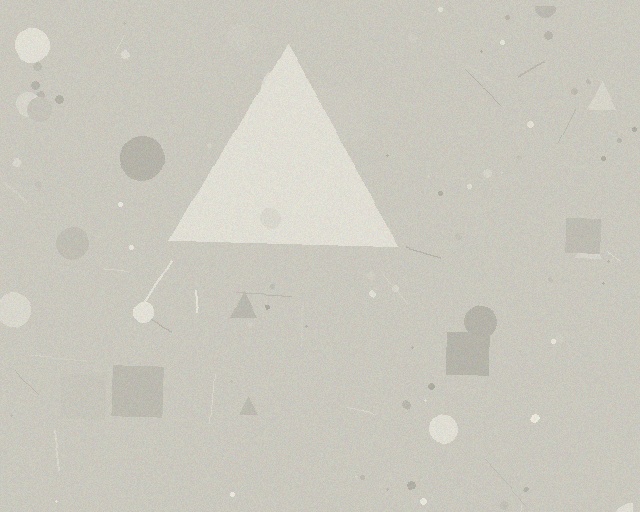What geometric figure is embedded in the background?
A triangle is embedded in the background.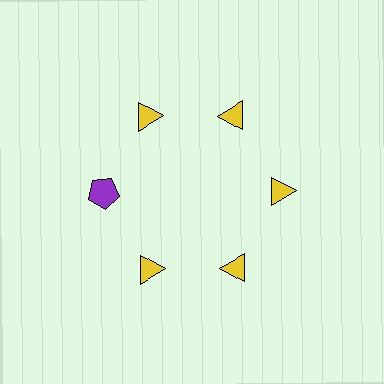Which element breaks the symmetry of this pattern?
The purple pentagon at roughly the 9 o'clock position breaks the symmetry. All other shapes are yellow triangles.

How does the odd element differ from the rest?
It differs in both color (purple instead of yellow) and shape (pentagon instead of triangle).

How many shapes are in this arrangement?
There are 6 shapes arranged in a ring pattern.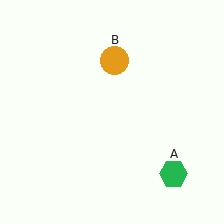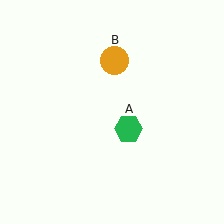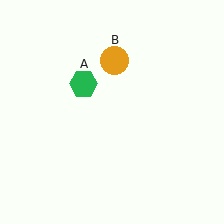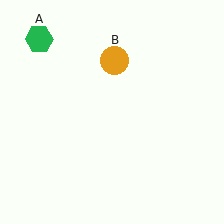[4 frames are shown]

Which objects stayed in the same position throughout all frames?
Orange circle (object B) remained stationary.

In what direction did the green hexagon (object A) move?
The green hexagon (object A) moved up and to the left.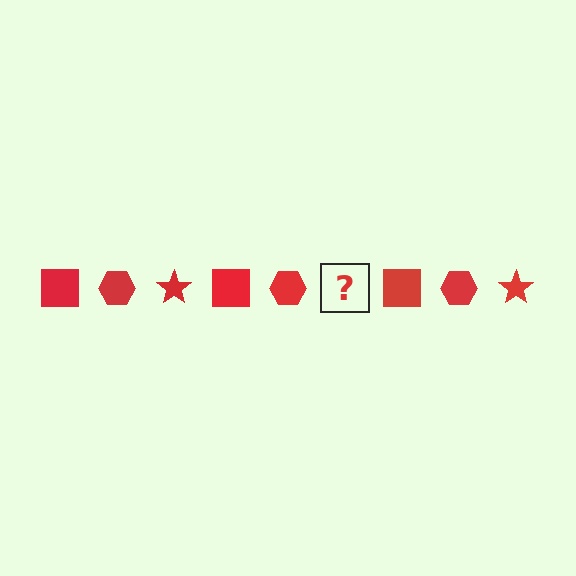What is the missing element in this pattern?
The missing element is a red star.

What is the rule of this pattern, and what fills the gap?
The rule is that the pattern cycles through square, hexagon, star shapes in red. The gap should be filled with a red star.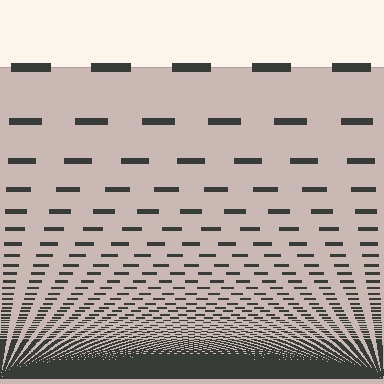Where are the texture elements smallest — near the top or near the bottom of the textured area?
Near the bottom.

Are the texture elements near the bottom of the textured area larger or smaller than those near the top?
Smaller. The gradient is inverted — elements near the bottom are smaller and denser.